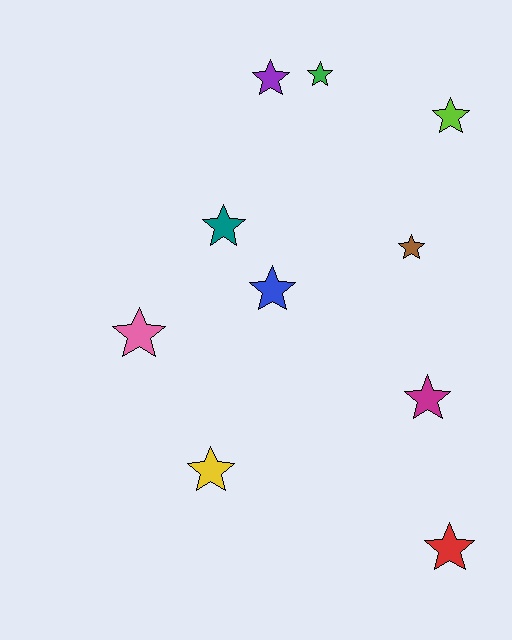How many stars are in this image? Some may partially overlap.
There are 10 stars.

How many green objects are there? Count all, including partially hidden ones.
There is 1 green object.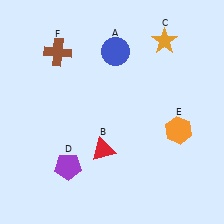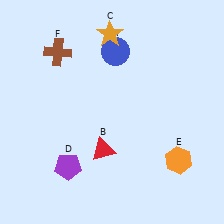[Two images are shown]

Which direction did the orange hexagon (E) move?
The orange hexagon (E) moved down.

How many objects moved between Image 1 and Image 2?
2 objects moved between the two images.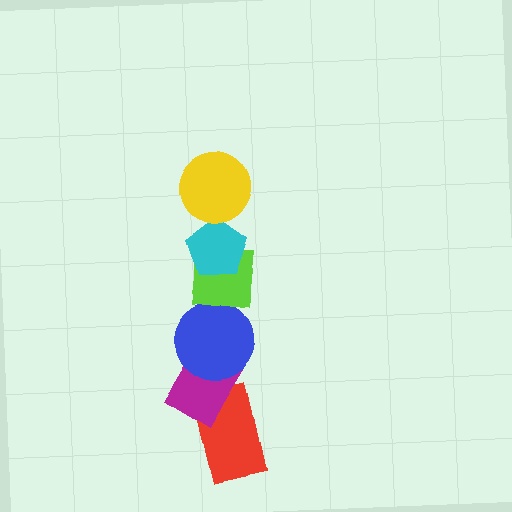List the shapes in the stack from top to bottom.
From top to bottom: the yellow circle, the cyan pentagon, the lime square, the blue circle, the magenta rectangle, the red rectangle.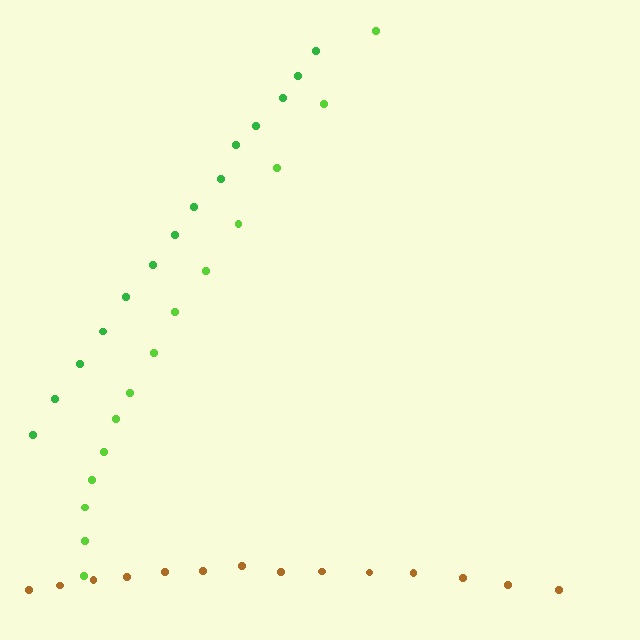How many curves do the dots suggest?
There are 3 distinct paths.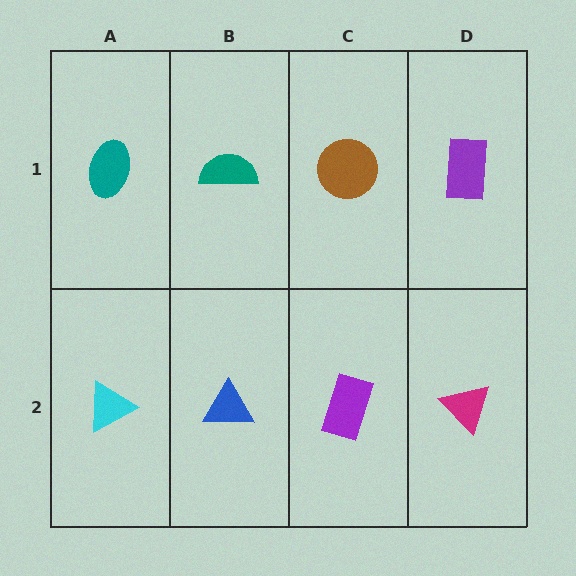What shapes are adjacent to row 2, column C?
A brown circle (row 1, column C), a blue triangle (row 2, column B), a magenta triangle (row 2, column D).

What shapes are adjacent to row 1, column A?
A cyan triangle (row 2, column A), a teal semicircle (row 1, column B).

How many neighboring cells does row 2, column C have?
3.